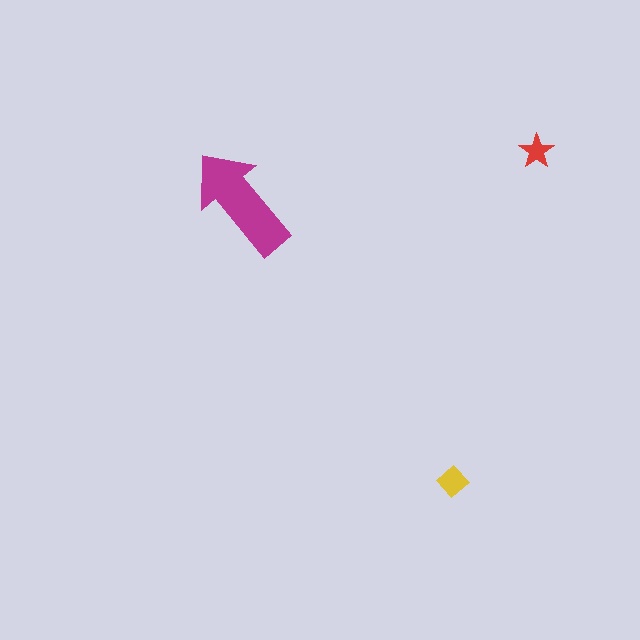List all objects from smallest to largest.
The red star, the yellow diamond, the magenta arrow.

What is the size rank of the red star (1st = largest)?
3rd.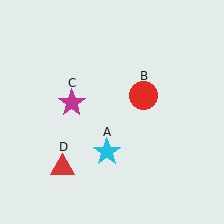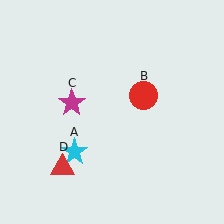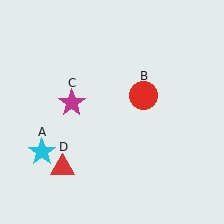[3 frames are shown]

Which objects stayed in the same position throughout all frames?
Red circle (object B) and magenta star (object C) and red triangle (object D) remained stationary.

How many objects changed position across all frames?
1 object changed position: cyan star (object A).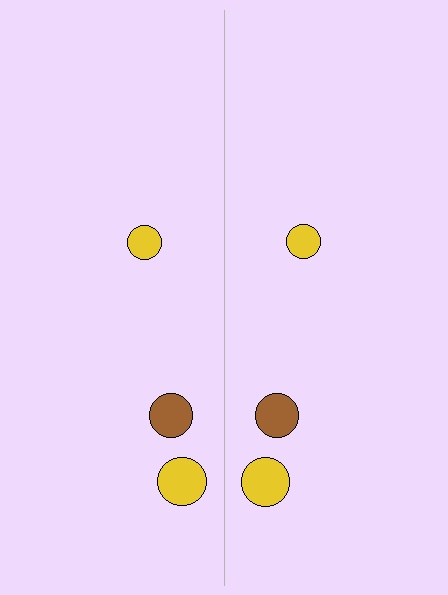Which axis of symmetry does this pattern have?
The pattern has a vertical axis of symmetry running through the center of the image.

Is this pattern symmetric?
Yes, this pattern has bilateral (reflection) symmetry.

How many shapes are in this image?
There are 6 shapes in this image.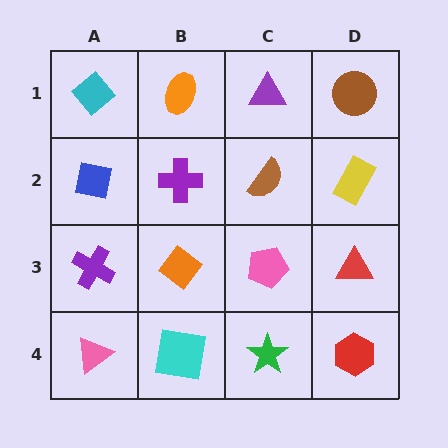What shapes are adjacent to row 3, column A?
A blue square (row 2, column A), a pink triangle (row 4, column A), an orange diamond (row 3, column B).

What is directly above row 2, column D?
A brown circle.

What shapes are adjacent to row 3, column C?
A brown semicircle (row 2, column C), a green star (row 4, column C), an orange diamond (row 3, column B), a red triangle (row 3, column D).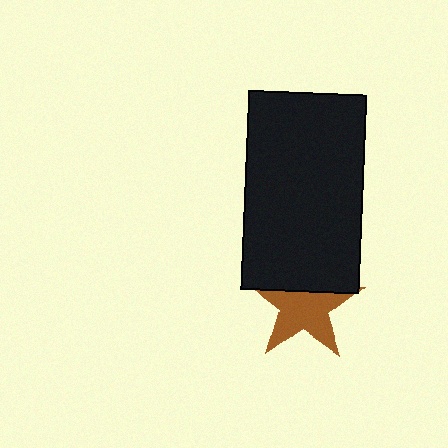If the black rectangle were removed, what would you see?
You would see the complete brown star.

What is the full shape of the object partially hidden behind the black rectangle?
The partially hidden object is a brown star.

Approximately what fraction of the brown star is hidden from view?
Roughly 33% of the brown star is hidden behind the black rectangle.